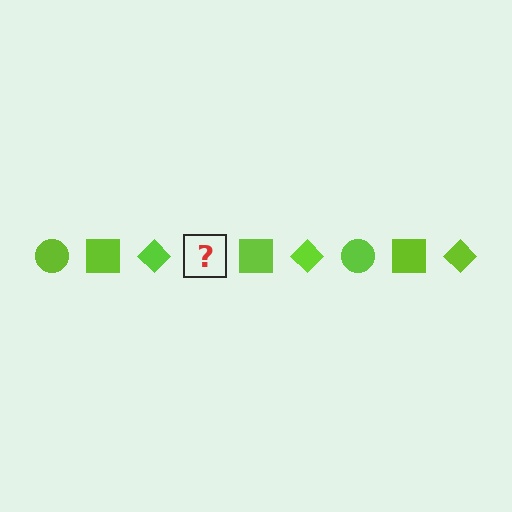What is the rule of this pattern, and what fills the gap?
The rule is that the pattern cycles through circle, square, diamond shapes in lime. The gap should be filled with a lime circle.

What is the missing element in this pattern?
The missing element is a lime circle.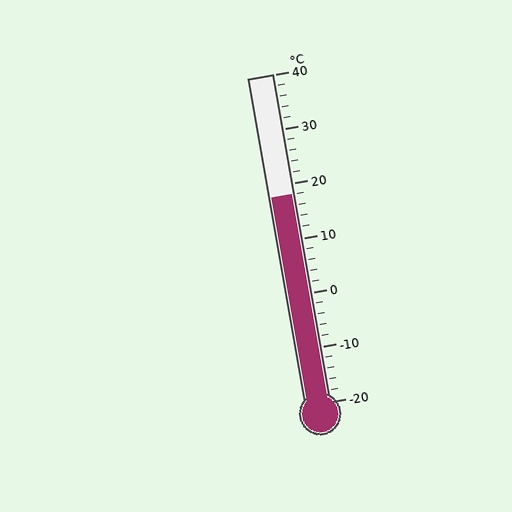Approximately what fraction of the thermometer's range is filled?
The thermometer is filled to approximately 65% of its range.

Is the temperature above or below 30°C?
The temperature is below 30°C.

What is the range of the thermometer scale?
The thermometer scale ranges from -20°C to 40°C.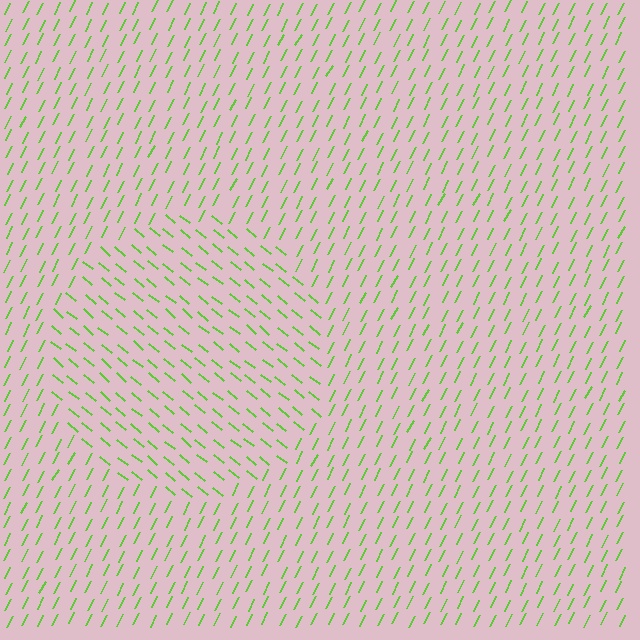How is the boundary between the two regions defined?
The boundary is defined purely by a change in line orientation (approximately 77 degrees difference). All lines are the same color and thickness.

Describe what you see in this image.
The image is filled with small lime line segments. A circle region in the image has lines oriented differently from the surrounding lines, creating a visible texture boundary.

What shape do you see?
I see a circle.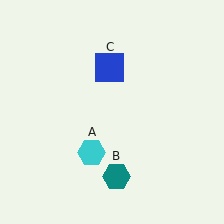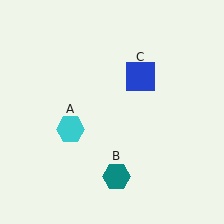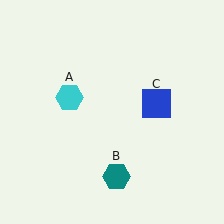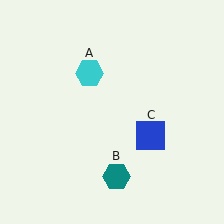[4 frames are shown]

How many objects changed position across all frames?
2 objects changed position: cyan hexagon (object A), blue square (object C).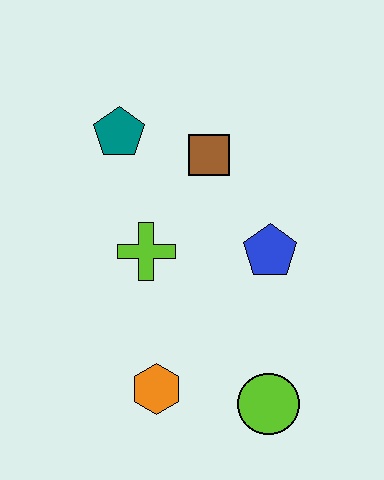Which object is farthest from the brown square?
The lime circle is farthest from the brown square.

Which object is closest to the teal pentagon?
The brown square is closest to the teal pentagon.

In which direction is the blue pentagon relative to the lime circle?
The blue pentagon is above the lime circle.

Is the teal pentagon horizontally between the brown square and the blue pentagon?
No